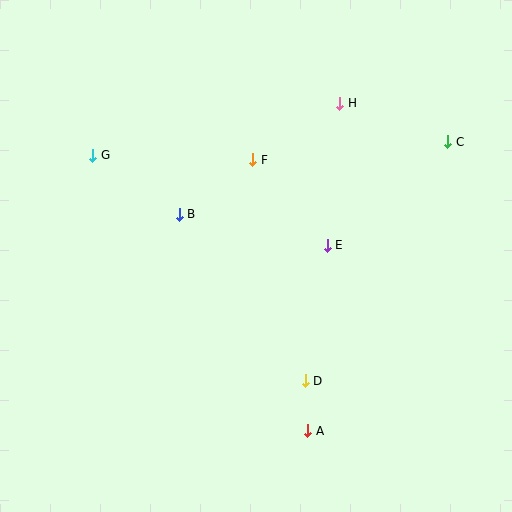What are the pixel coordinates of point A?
Point A is at (308, 431).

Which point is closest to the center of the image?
Point E at (327, 245) is closest to the center.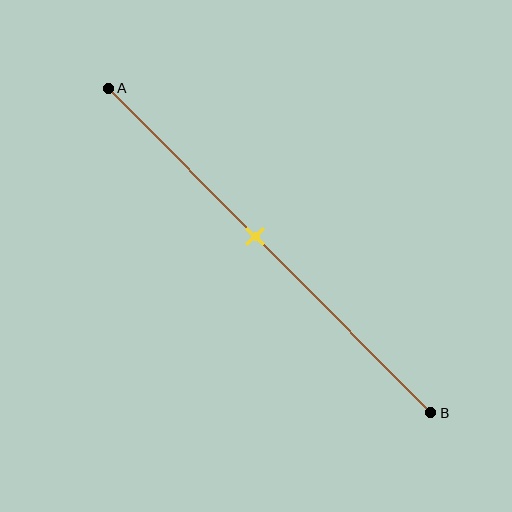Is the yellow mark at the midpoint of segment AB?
No, the mark is at about 45% from A, not at the 50% midpoint.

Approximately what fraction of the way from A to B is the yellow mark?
The yellow mark is approximately 45% of the way from A to B.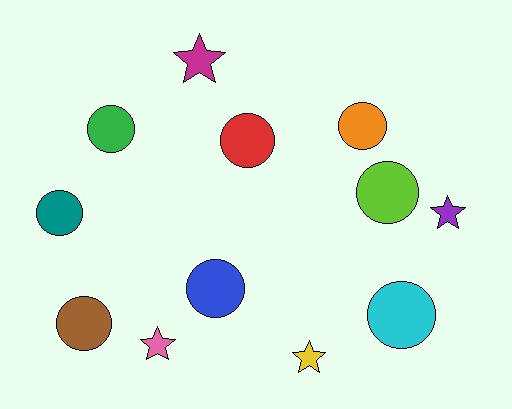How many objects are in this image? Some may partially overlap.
There are 12 objects.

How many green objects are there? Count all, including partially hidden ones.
There is 1 green object.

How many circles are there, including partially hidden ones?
There are 8 circles.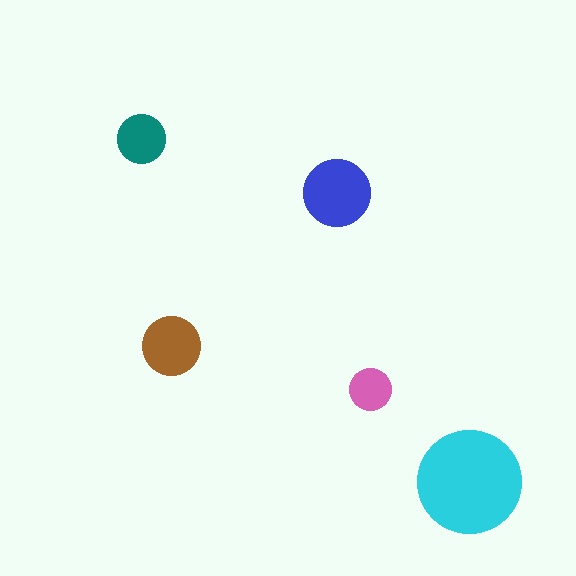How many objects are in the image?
There are 5 objects in the image.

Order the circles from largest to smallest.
the cyan one, the blue one, the brown one, the teal one, the pink one.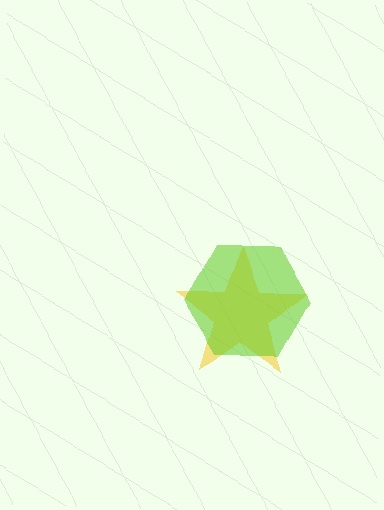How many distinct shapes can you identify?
There are 2 distinct shapes: a yellow star, a lime hexagon.